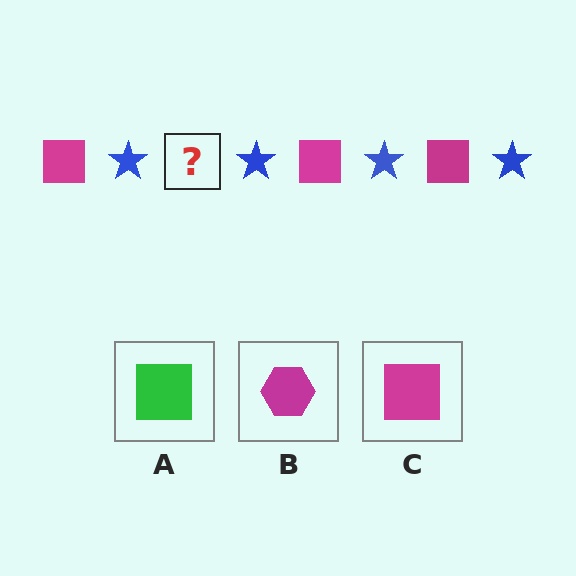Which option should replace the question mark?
Option C.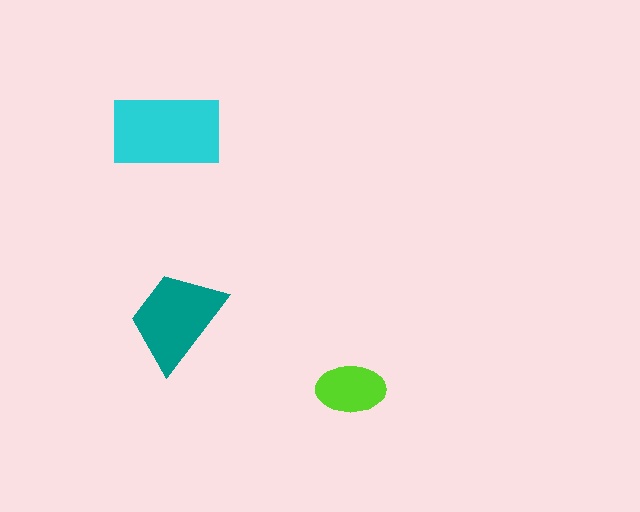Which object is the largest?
The cyan rectangle.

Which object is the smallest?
The lime ellipse.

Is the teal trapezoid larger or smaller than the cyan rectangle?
Smaller.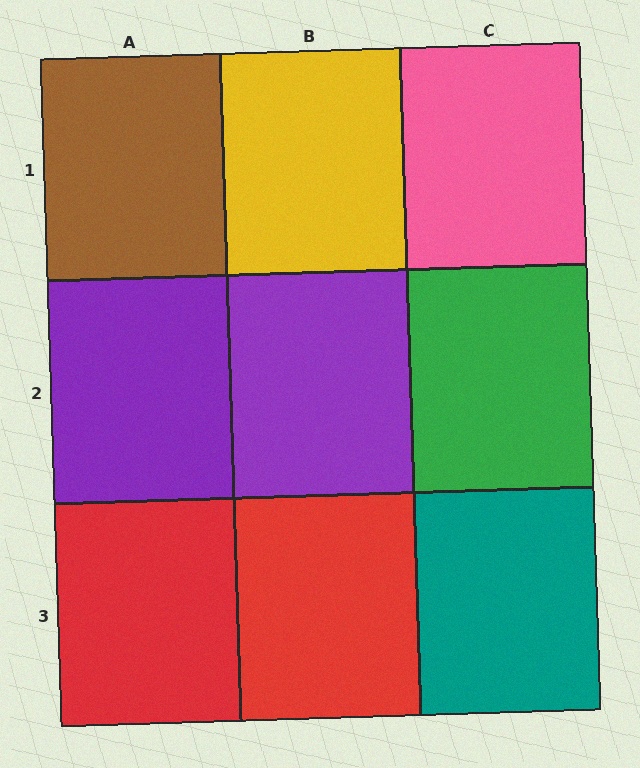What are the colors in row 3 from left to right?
Red, red, teal.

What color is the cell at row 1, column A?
Brown.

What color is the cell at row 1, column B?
Yellow.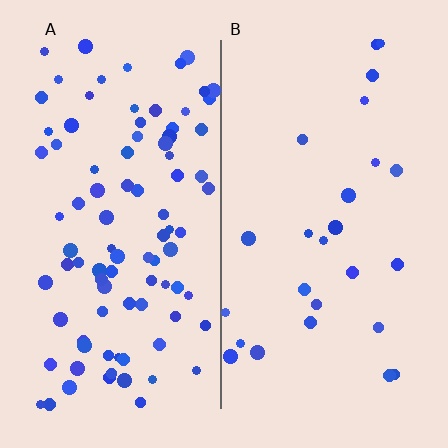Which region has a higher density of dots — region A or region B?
A (the left).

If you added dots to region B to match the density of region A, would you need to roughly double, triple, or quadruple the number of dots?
Approximately quadruple.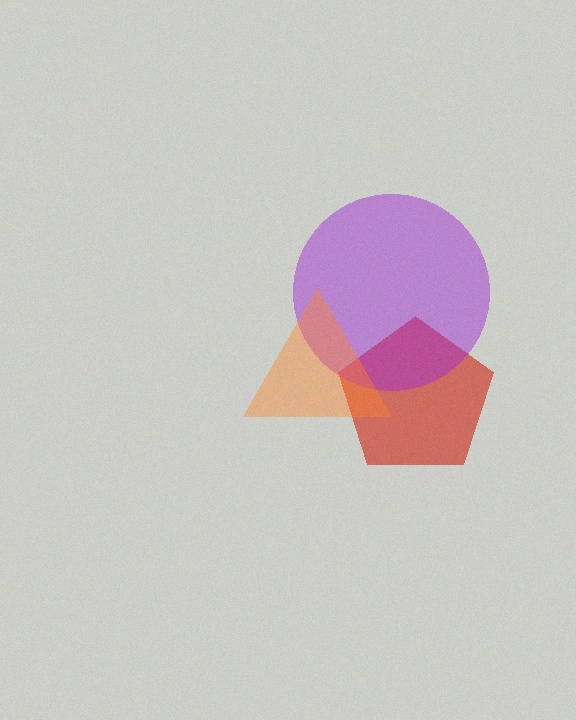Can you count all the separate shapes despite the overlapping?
Yes, there are 3 separate shapes.